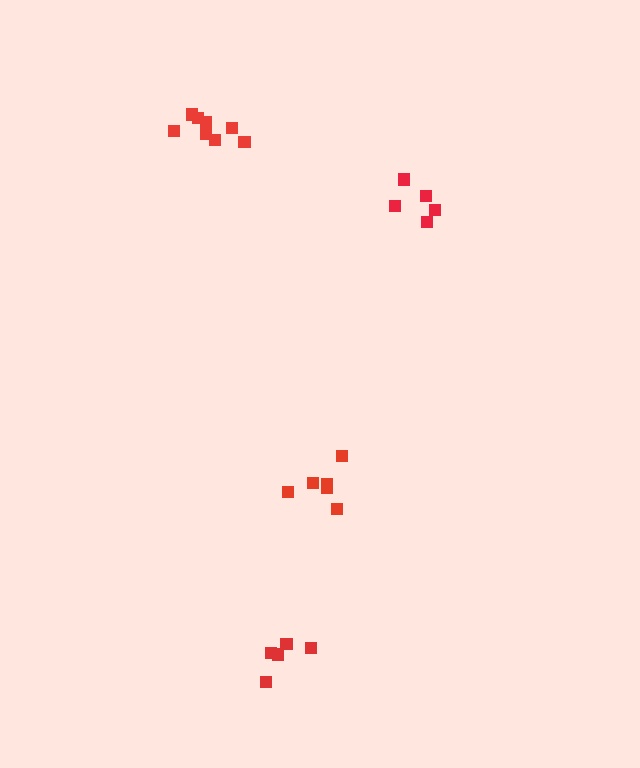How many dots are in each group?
Group 1: 6 dots, Group 2: 5 dots, Group 3: 9 dots, Group 4: 5 dots (25 total).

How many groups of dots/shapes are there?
There are 4 groups.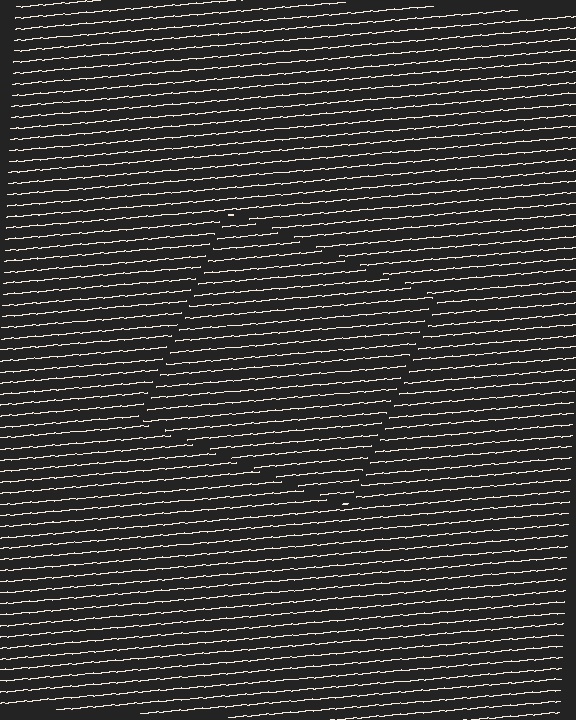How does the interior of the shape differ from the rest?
The interior of the shape contains the same grating, shifted by half a period — the contour is defined by the phase discontinuity where line-ends from the inner and outer gratings abut.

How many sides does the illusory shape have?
4 sides — the line-ends trace a square.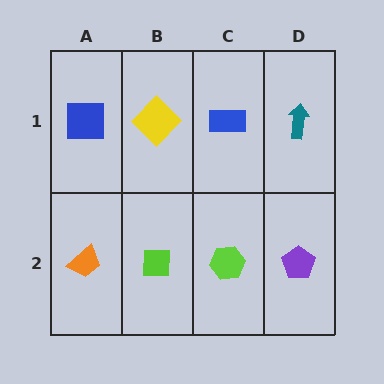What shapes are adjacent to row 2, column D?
A teal arrow (row 1, column D), a lime hexagon (row 2, column C).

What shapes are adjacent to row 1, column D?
A purple pentagon (row 2, column D), a blue rectangle (row 1, column C).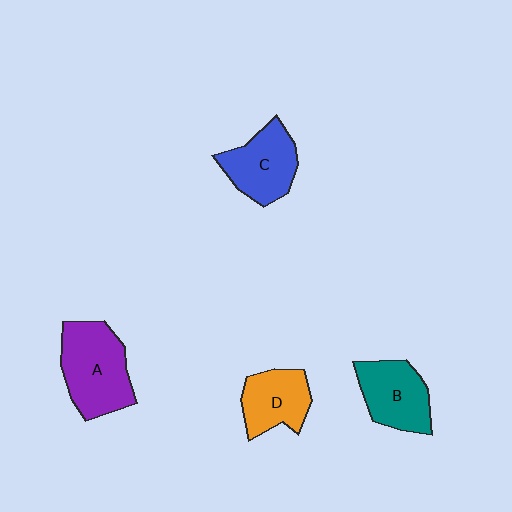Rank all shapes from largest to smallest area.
From largest to smallest: A (purple), C (blue), B (teal), D (orange).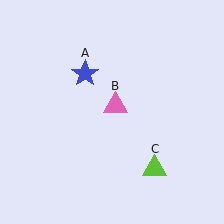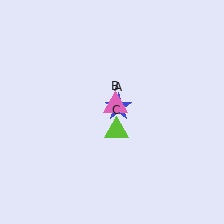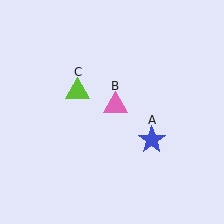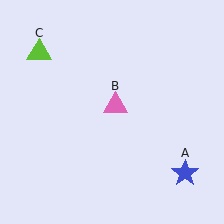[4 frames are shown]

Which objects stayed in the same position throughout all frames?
Pink triangle (object B) remained stationary.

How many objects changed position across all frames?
2 objects changed position: blue star (object A), lime triangle (object C).